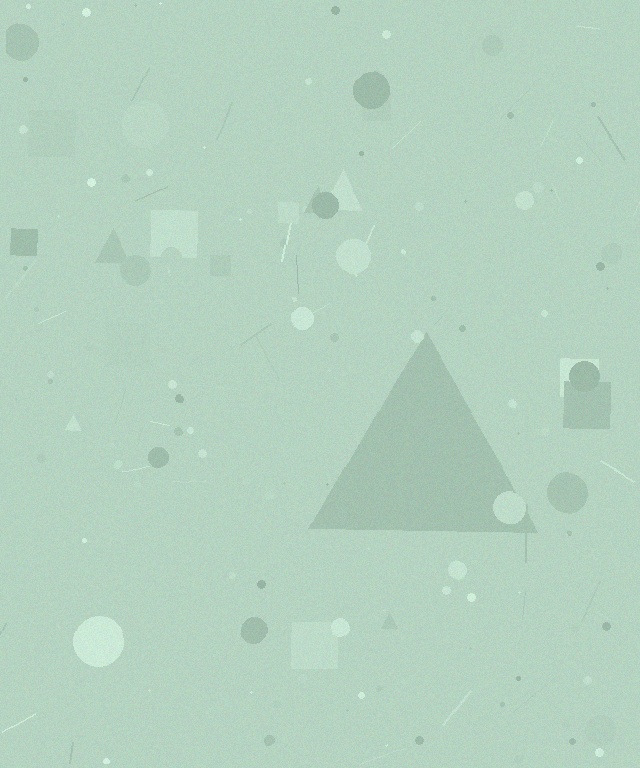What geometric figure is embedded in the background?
A triangle is embedded in the background.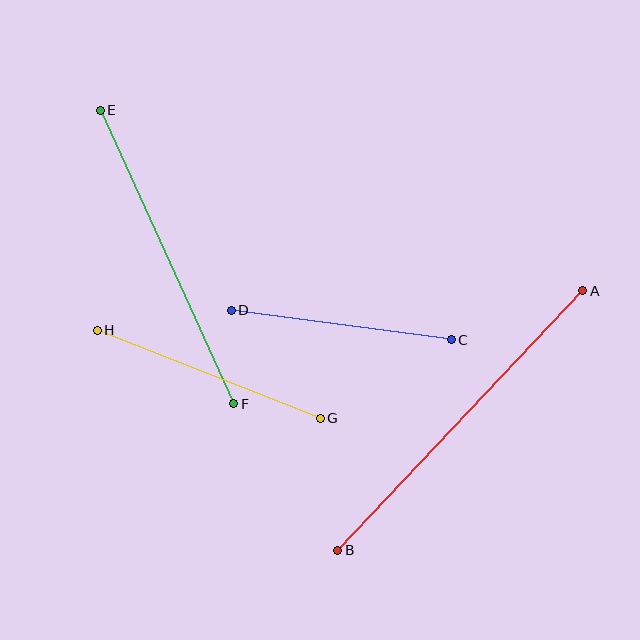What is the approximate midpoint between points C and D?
The midpoint is at approximately (341, 325) pixels.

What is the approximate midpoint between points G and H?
The midpoint is at approximately (209, 374) pixels.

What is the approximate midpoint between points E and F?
The midpoint is at approximately (167, 257) pixels.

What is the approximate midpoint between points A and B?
The midpoint is at approximately (460, 420) pixels.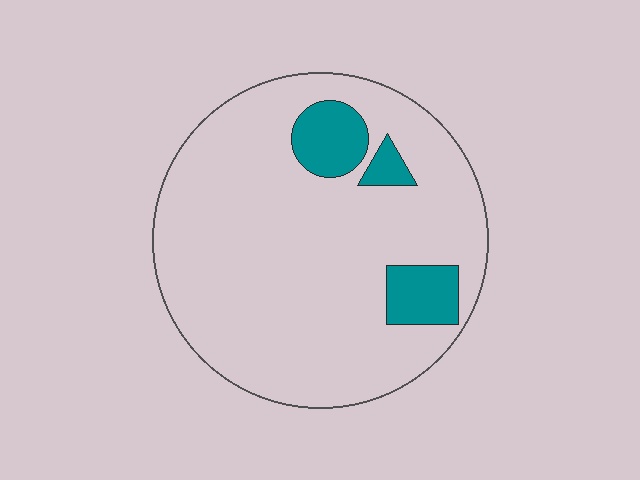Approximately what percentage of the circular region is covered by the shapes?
Approximately 10%.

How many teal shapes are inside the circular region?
3.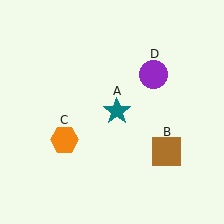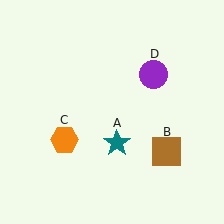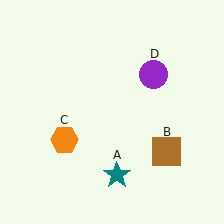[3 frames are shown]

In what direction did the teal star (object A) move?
The teal star (object A) moved down.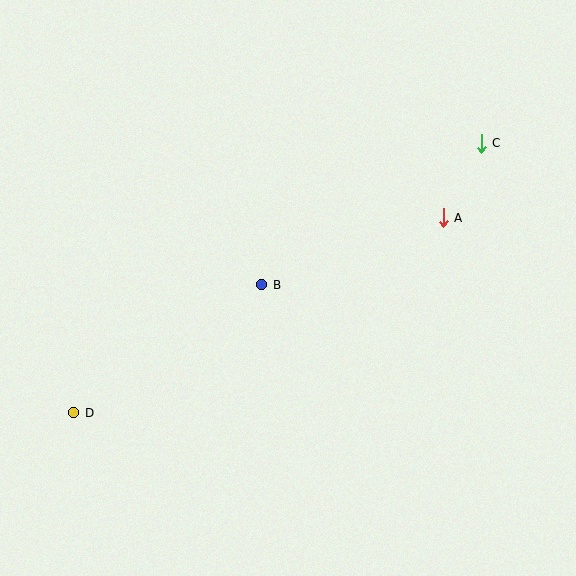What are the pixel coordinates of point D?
Point D is at (74, 413).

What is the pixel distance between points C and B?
The distance between C and B is 262 pixels.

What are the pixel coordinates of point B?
Point B is at (262, 285).